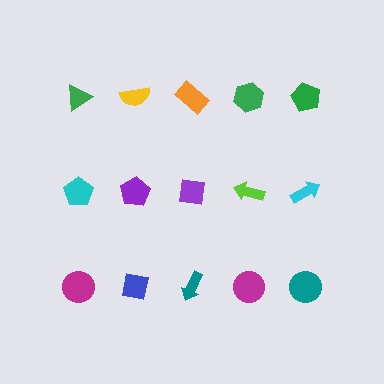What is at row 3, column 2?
A blue square.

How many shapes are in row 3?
5 shapes.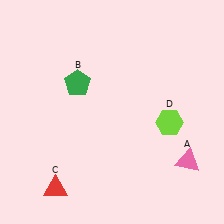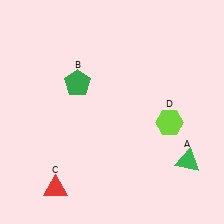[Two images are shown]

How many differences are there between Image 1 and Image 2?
There is 1 difference between the two images.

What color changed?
The triangle (A) changed from pink in Image 1 to green in Image 2.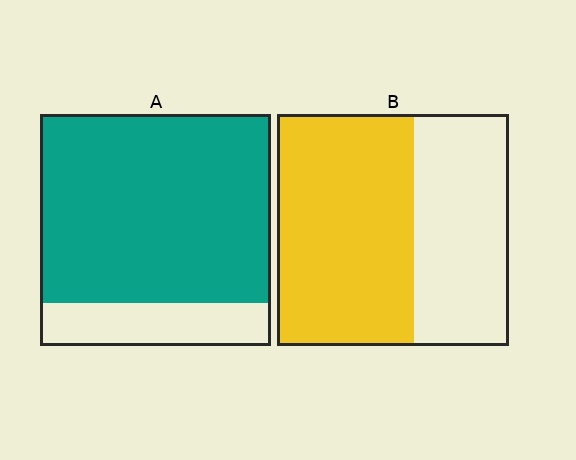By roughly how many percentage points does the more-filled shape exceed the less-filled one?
By roughly 20 percentage points (A over B).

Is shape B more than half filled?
Yes.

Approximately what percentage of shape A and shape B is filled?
A is approximately 80% and B is approximately 60%.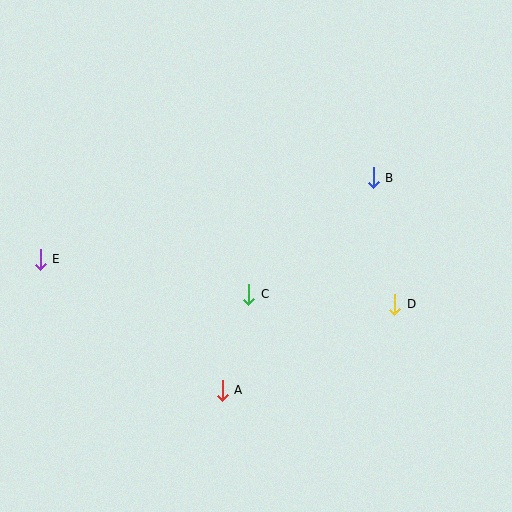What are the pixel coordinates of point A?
Point A is at (222, 390).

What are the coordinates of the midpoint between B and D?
The midpoint between B and D is at (384, 241).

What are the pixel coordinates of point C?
Point C is at (249, 294).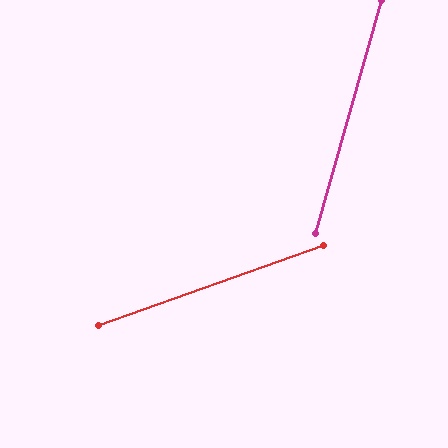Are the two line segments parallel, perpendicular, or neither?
Neither parallel nor perpendicular — they differ by about 55°.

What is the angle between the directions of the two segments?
Approximately 55 degrees.